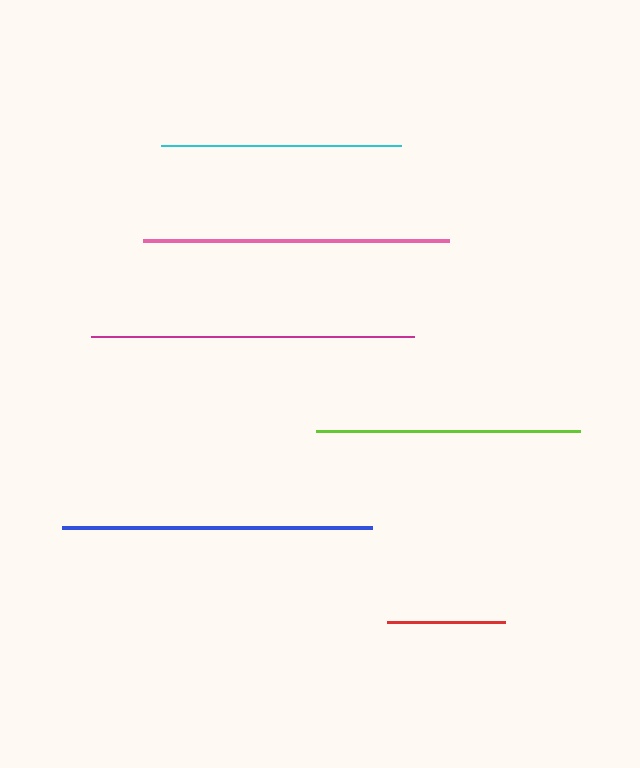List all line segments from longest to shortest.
From longest to shortest: magenta, blue, pink, lime, cyan, red.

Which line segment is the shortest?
The red line is the shortest at approximately 118 pixels.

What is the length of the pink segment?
The pink segment is approximately 306 pixels long.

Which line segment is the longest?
The magenta line is the longest at approximately 323 pixels.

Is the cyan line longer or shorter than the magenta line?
The magenta line is longer than the cyan line.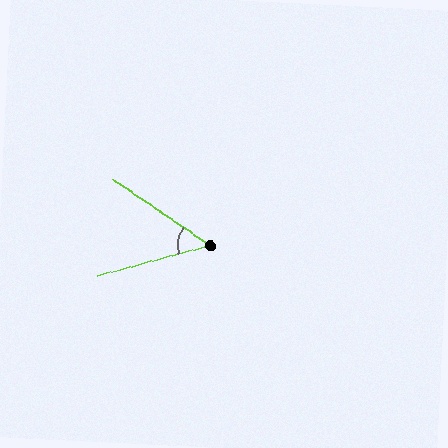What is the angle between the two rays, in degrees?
Approximately 49 degrees.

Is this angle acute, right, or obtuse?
It is acute.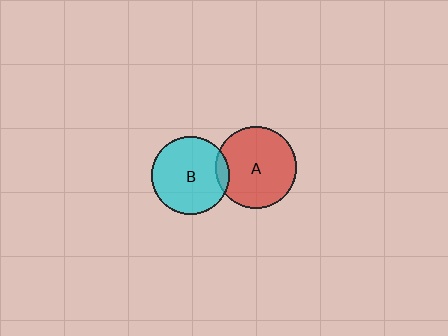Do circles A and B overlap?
Yes.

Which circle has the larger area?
Circle A (red).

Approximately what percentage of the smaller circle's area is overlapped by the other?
Approximately 10%.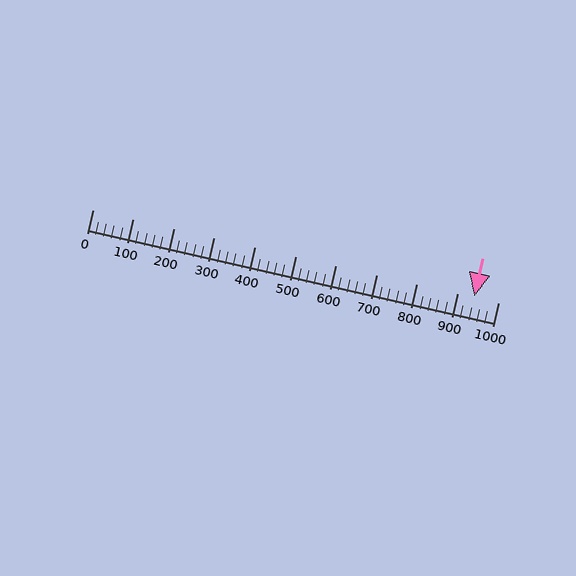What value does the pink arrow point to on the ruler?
The pink arrow points to approximately 940.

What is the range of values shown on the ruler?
The ruler shows values from 0 to 1000.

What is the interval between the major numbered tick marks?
The major tick marks are spaced 100 units apart.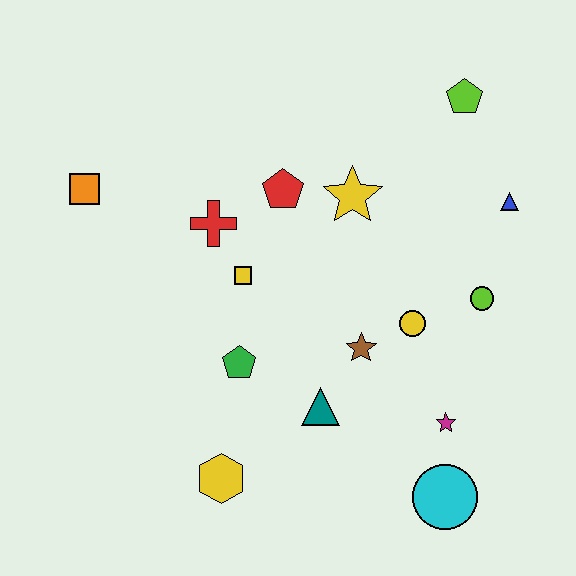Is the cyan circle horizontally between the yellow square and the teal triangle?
No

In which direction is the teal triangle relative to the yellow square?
The teal triangle is below the yellow square.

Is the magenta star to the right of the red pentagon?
Yes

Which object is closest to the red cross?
The yellow square is closest to the red cross.